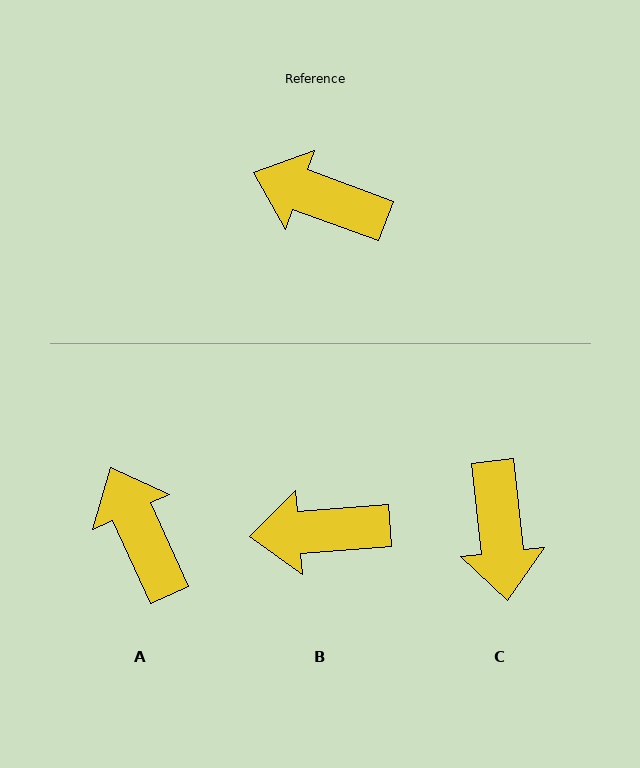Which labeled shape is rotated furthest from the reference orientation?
C, about 116 degrees away.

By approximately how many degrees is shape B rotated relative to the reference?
Approximately 25 degrees counter-clockwise.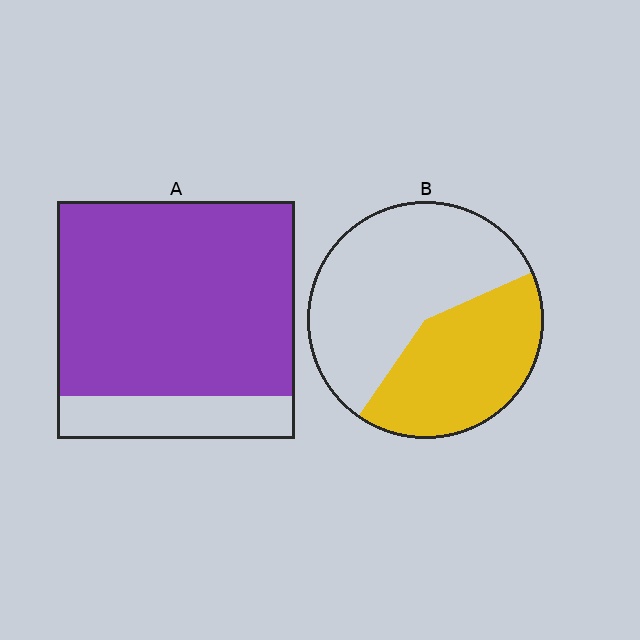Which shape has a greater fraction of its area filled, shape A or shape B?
Shape A.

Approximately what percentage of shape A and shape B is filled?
A is approximately 80% and B is approximately 40%.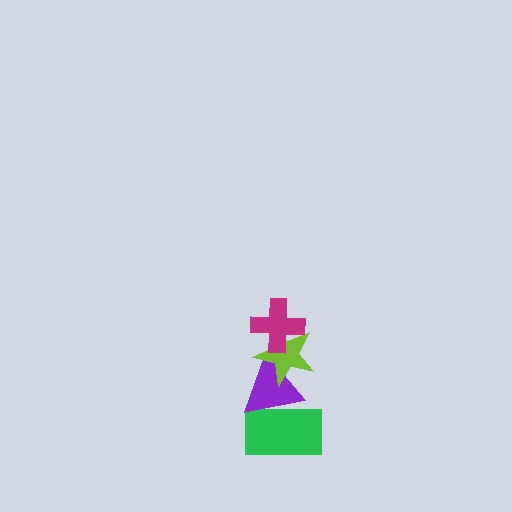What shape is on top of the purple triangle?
The lime star is on top of the purple triangle.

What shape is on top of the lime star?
The magenta cross is on top of the lime star.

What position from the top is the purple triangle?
The purple triangle is 3rd from the top.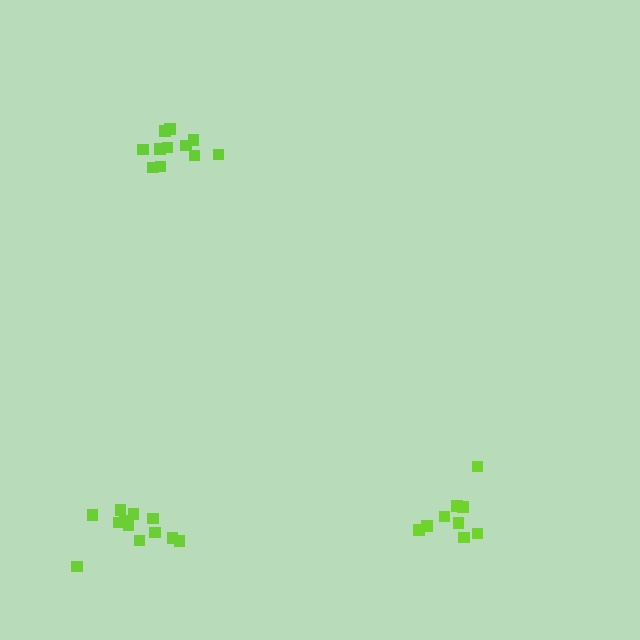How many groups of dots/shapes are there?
There are 3 groups.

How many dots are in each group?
Group 1: 9 dots, Group 2: 12 dots, Group 3: 11 dots (32 total).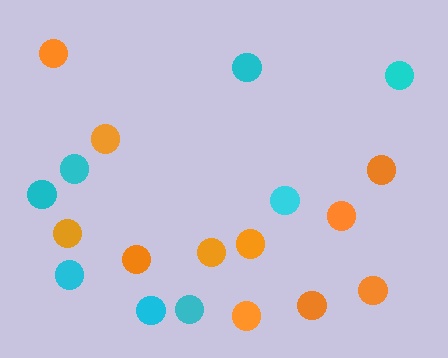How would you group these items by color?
There are 2 groups: one group of orange circles (11) and one group of cyan circles (8).